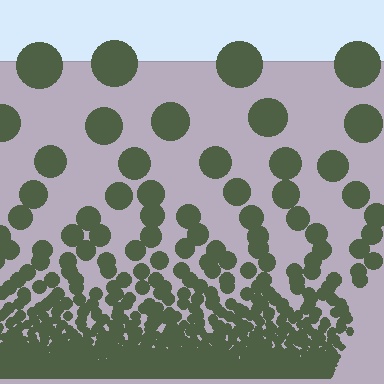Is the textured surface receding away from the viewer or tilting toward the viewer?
The surface appears to tilt toward the viewer. Texture elements get larger and sparser toward the top.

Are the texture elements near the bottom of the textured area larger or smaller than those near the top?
Smaller. The gradient is inverted — elements near the bottom are smaller and denser.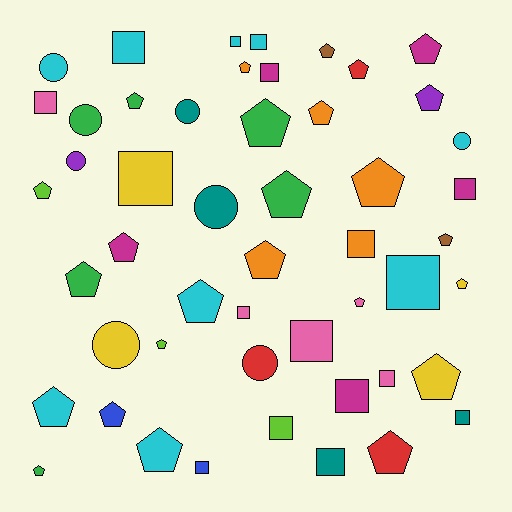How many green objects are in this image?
There are 6 green objects.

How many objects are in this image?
There are 50 objects.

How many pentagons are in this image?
There are 25 pentagons.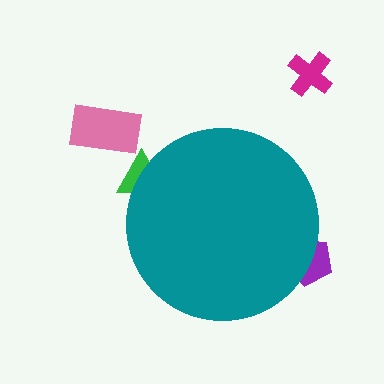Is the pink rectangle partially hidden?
No, the pink rectangle is fully visible.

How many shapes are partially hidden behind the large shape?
2 shapes are partially hidden.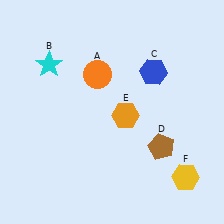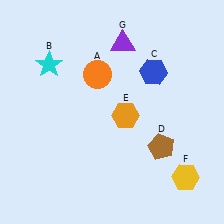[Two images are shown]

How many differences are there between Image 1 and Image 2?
There is 1 difference between the two images.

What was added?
A purple triangle (G) was added in Image 2.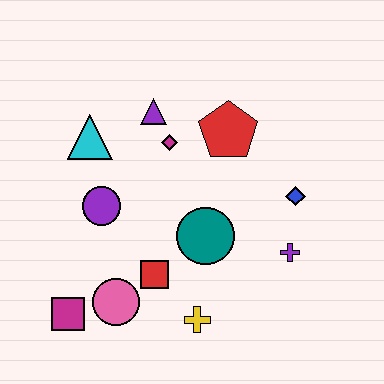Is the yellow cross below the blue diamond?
Yes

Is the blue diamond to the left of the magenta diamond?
No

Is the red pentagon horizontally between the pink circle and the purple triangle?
No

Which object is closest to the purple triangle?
The magenta diamond is closest to the purple triangle.